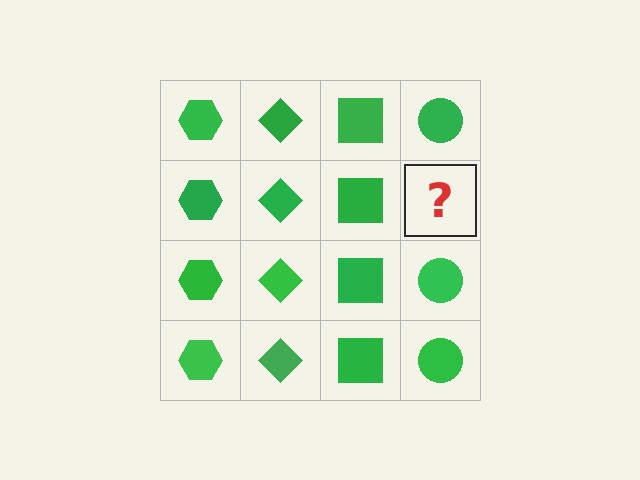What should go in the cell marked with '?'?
The missing cell should contain a green circle.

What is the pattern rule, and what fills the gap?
The rule is that each column has a consistent shape. The gap should be filled with a green circle.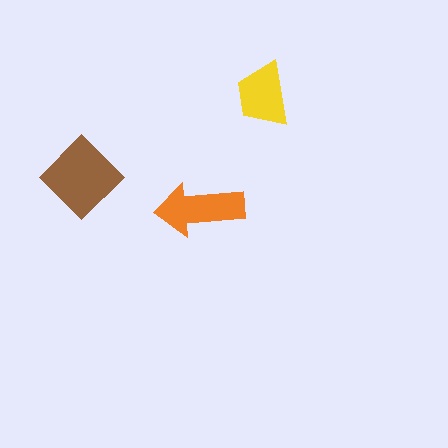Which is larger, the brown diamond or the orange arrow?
The brown diamond.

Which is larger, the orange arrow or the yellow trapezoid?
The orange arrow.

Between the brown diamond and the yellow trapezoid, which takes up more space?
The brown diamond.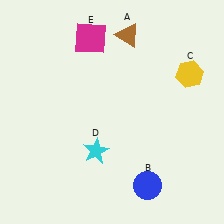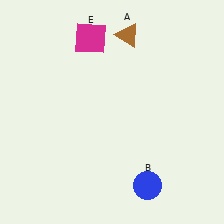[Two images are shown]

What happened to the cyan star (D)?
The cyan star (D) was removed in Image 2. It was in the bottom-left area of Image 1.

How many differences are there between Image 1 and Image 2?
There are 2 differences between the two images.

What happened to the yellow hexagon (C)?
The yellow hexagon (C) was removed in Image 2. It was in the top-right area of Image 1.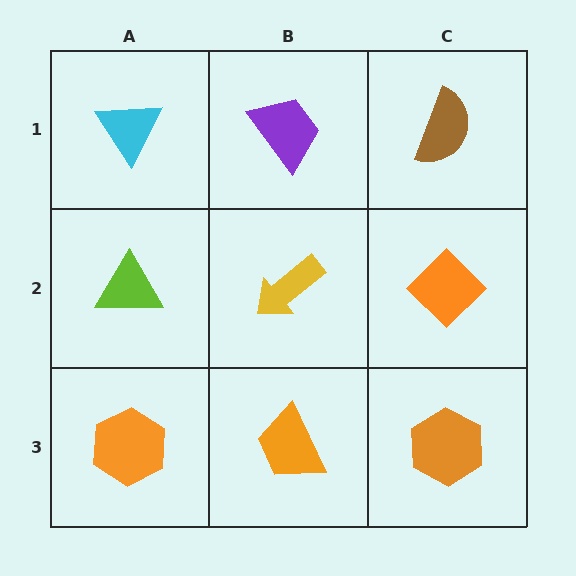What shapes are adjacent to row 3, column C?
An orange diamond (row 2, column C), an orange trapezoid (row 3, column B).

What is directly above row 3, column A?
A lime triangle.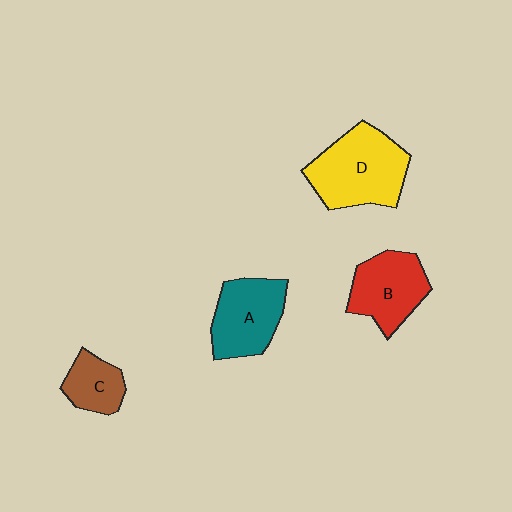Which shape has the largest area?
Shape D (yellow).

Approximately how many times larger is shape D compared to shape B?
Approximately 1.3 times.